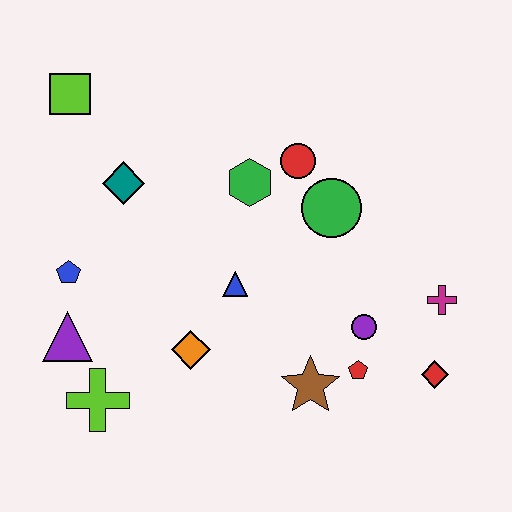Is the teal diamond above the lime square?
No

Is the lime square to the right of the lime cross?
No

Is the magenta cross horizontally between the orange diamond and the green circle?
No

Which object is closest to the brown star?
The red pentagon is closest to the brown star.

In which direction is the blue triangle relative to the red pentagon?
The blue triangle is to the left of the red pentagon.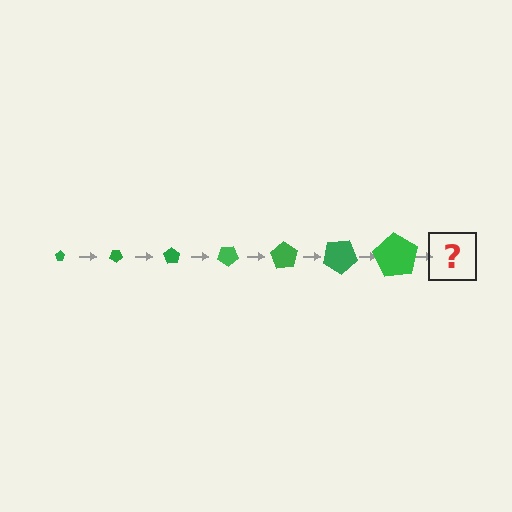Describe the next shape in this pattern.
It should be a pentagon, larger than the previous one and rotated 245 degrees from the start.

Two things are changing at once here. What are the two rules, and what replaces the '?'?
The two rules are that the pentagon grows larger each step and it rotates 35 degrees each step. The '?' should be a pentagon, larger than the previous one and rotated 245 degrees from the start.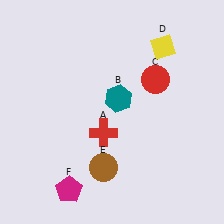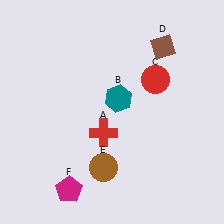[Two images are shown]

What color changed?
The diamond (D) changed from yellow in Image 1 to brown in Image 2.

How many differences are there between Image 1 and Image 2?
There is 1 difference between the two images.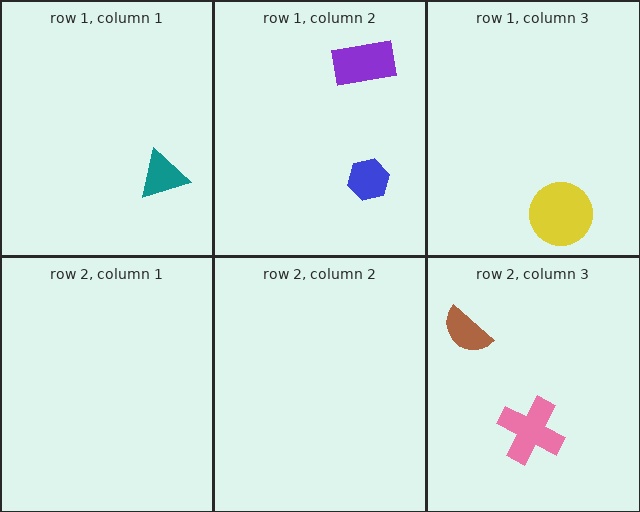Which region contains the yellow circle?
The row 1, column 3 region.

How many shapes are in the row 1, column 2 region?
2.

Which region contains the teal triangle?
The row 1, column 1 region.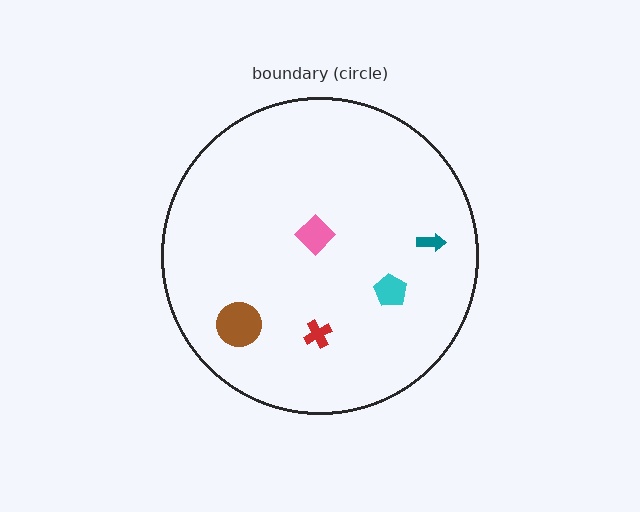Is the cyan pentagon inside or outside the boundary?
Inside.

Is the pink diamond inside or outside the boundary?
Inside.